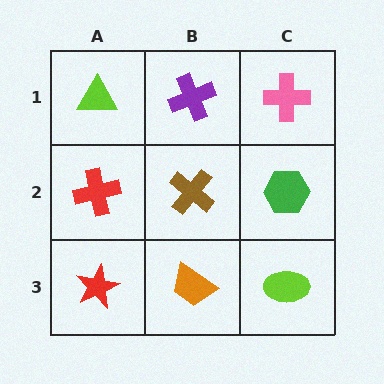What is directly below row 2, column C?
A lime ellipse.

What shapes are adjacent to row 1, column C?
A green hexagon (row 2, column C), a purple cross (row 1, column B).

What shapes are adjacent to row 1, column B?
A brown cross (row 2, column B), a lime triangle (row 1, column A), a pink cross (row 1, column C).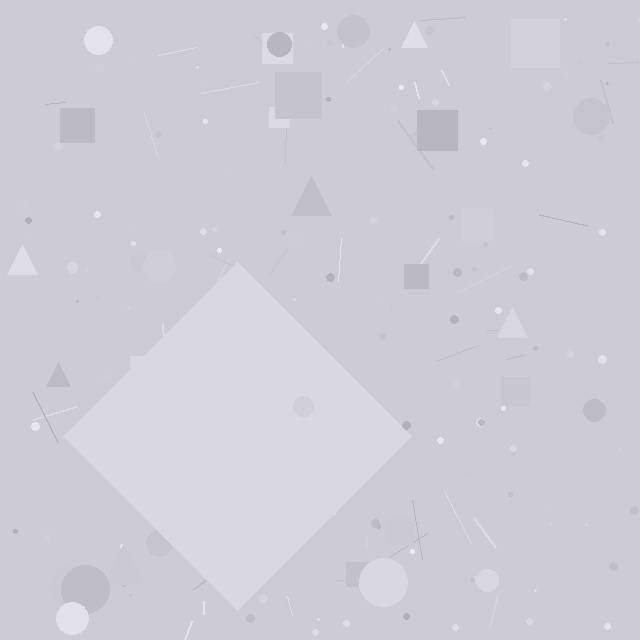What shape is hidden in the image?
A diamond is hidden in the image.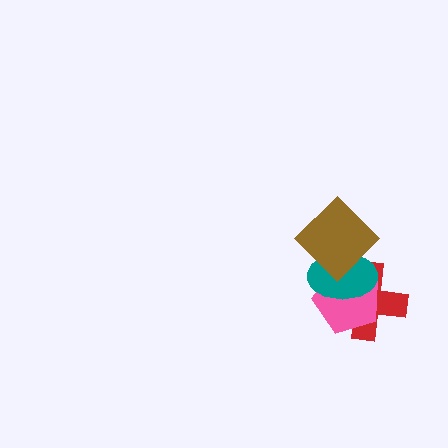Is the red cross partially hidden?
Yes, it is partially covered by another shape.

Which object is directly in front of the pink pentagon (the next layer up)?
The teal ellipse is directly in front of the pink pentagon.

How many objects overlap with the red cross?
3 objects overlap with the red cross.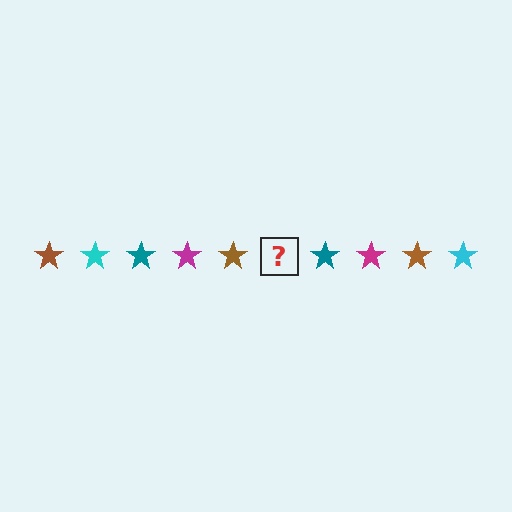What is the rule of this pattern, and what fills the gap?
The rule is that the pattern cycles through brown, cyan, teal, magenta stars. The gap should be filled with a cyan star.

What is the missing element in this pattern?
The missing element is a cyan star.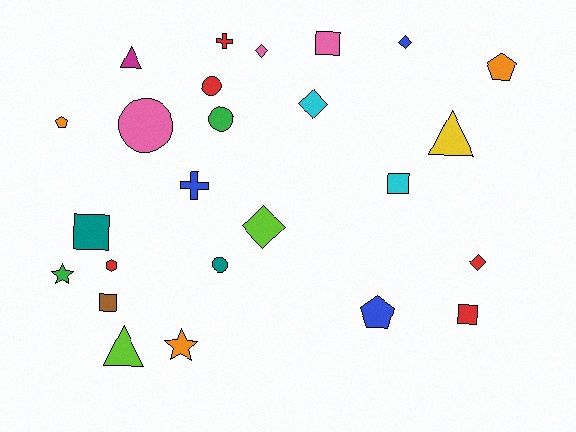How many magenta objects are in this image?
There is 1 magenta object.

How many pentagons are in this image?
There are 3 pentagons.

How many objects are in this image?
There are 25 objects.